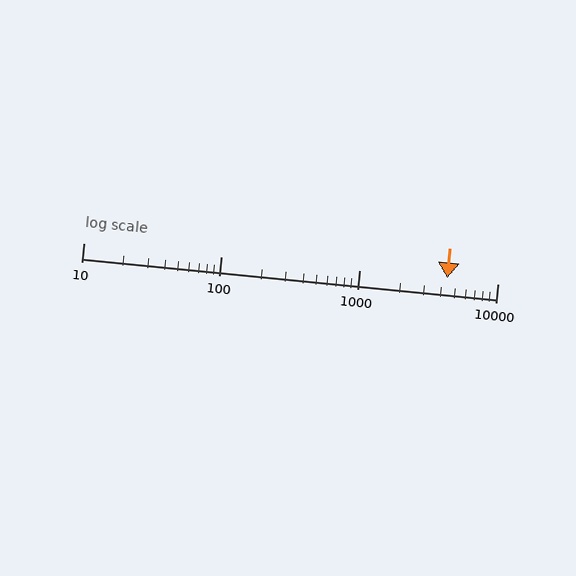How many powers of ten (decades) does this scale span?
The scale spans 3 decades, from 10 to 10000.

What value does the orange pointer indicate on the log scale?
The pointer indicates approximately 4300.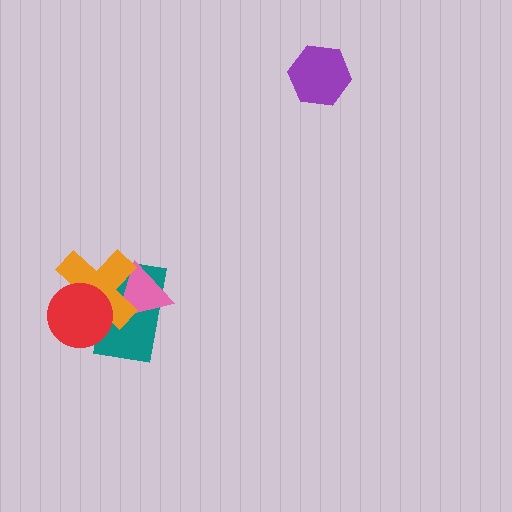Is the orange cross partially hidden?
Yes, it is partially covered by another shape.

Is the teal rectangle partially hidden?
Yes, it is partially covered by another shape.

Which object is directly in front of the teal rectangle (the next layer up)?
The pink triangle is directly in front of the teal rectangle.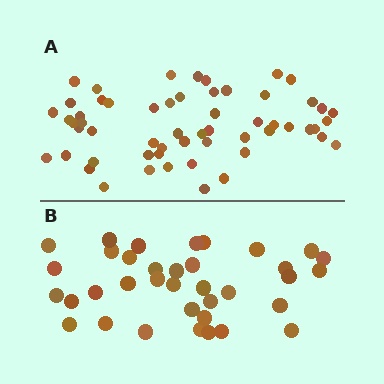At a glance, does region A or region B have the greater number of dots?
Region A (the top region) has more dots.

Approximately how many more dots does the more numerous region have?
Region A has approximately 20 more dots than region B.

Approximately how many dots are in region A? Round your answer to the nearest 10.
About 60 dots. (The exact count is 57, which rounds to 60.)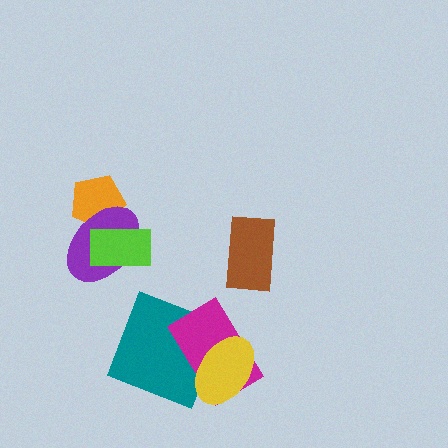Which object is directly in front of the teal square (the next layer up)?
The magenta rectangle is directly in front of the teal square.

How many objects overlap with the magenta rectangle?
2 objects overlap with the magenta rectangle.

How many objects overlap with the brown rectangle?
0 objects overlap with the brown rectangle.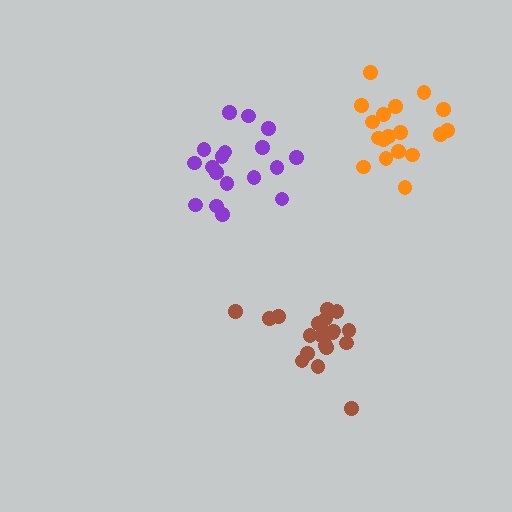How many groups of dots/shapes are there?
There are 3 groups.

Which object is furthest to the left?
The purple cluster is leftmost.